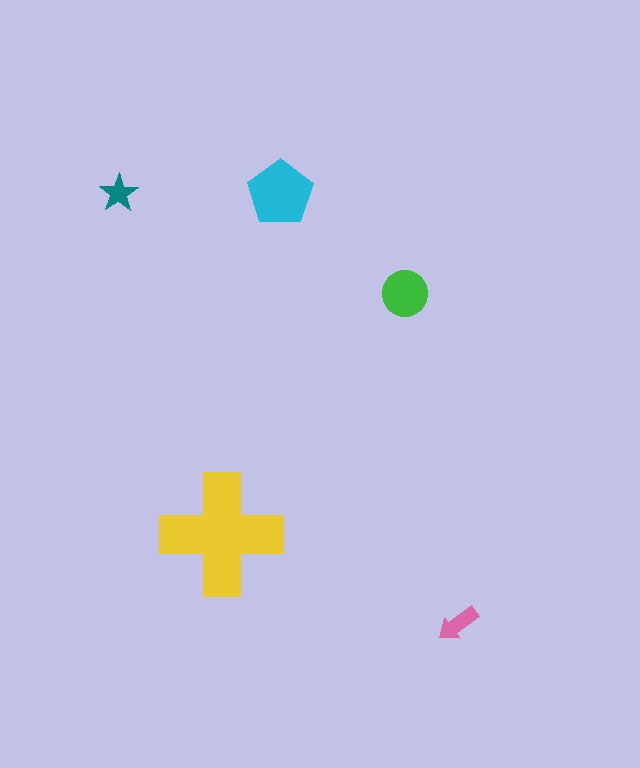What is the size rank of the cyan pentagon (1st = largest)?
2nd.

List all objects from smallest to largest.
The teal star, the pink arrow, the green circle, the cyan pentagon, the yellow cross.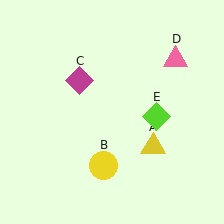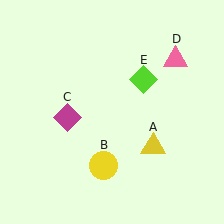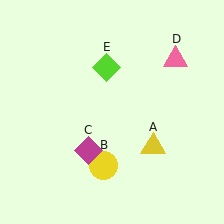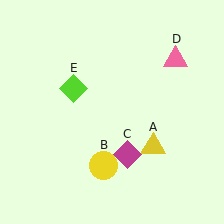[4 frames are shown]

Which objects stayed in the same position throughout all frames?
Yellow triangle (object A) and yellow circle (object B) and pink triangle (object D) remained stationary.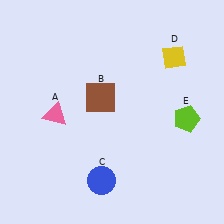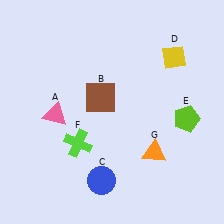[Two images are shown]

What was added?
A lime cross (F), an orange triangle (G) were added in Image 2.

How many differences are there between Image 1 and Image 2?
There are 2 differences between the two images.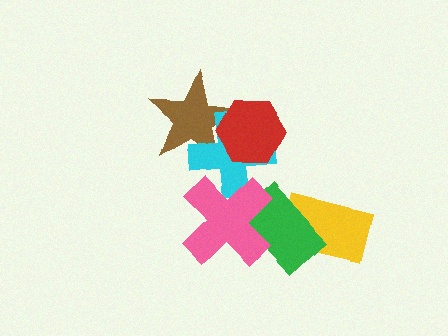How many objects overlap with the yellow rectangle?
1 object overlaps with the yellow rectangle.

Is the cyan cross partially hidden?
Yes, it is partially covered by another shape.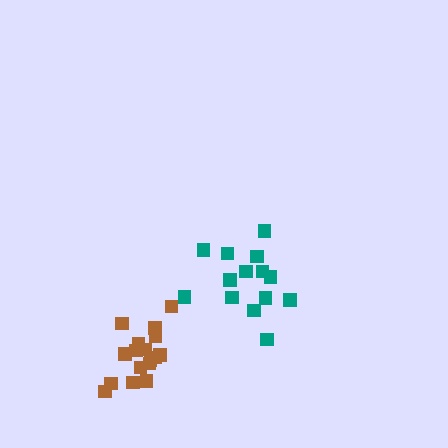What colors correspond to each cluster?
The clusters are colored: teal, brown.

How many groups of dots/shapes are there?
There are 2 groups.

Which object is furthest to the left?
The brown cluster is leftmost.